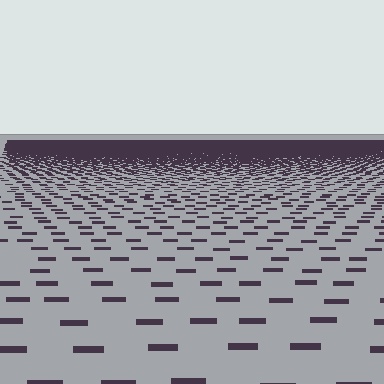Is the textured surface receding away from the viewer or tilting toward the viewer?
The surface is receding away from the viewer. Texture elements get smaller and denser toward the top.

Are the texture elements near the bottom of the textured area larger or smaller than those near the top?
Larger. Near the bottom, elements are closer to the viewer and appear at a bigger on-screen size.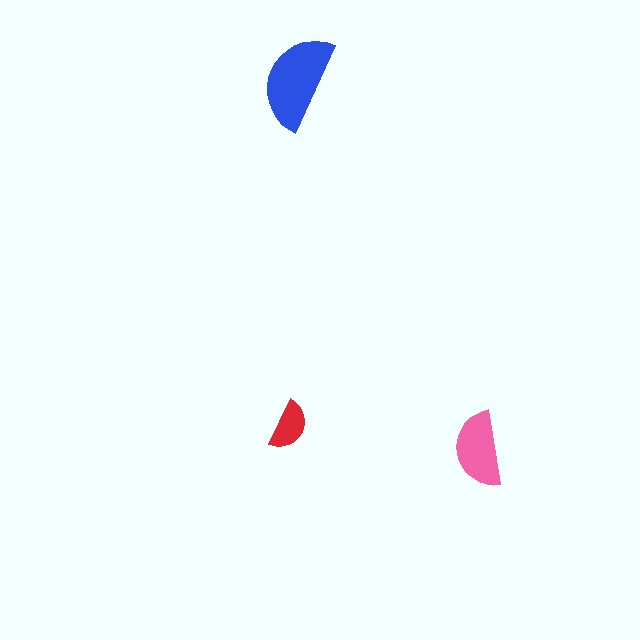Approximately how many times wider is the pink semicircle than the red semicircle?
About 1.5 times wider.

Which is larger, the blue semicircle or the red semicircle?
The blue one.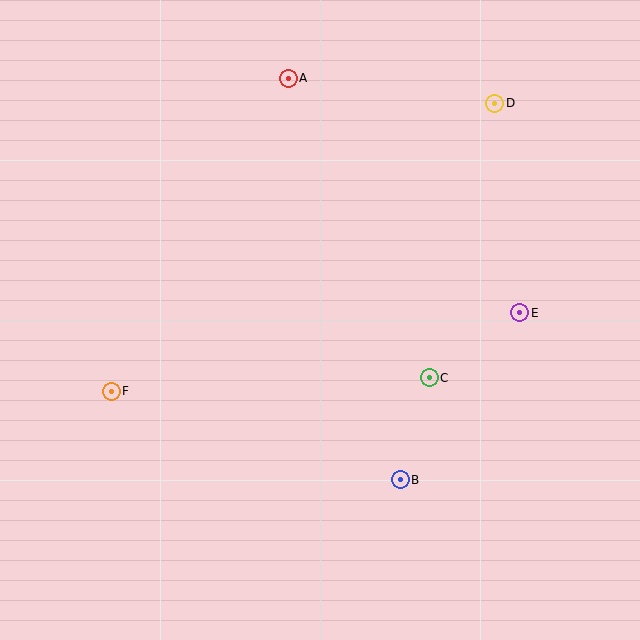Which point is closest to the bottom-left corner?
Point F is closest to the bottom-left corner.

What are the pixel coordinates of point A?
Point A is at (288, 78).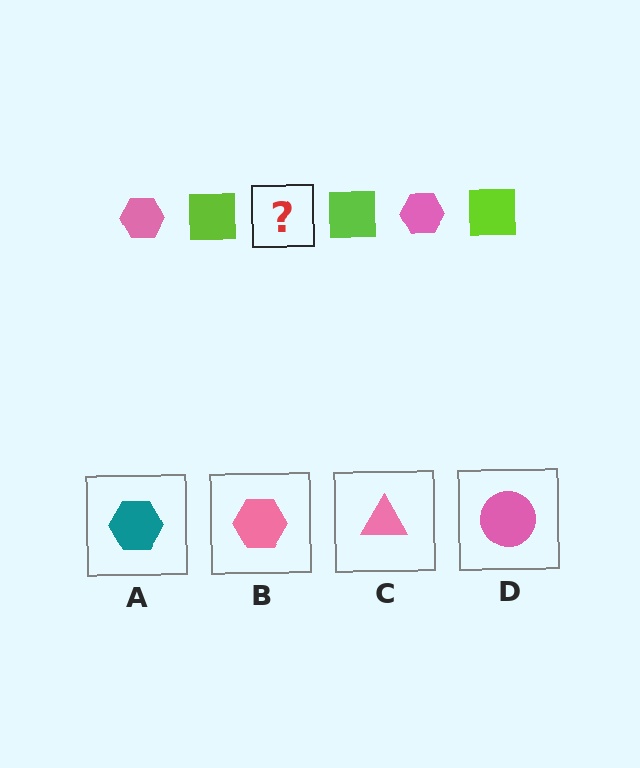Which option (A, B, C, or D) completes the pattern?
B.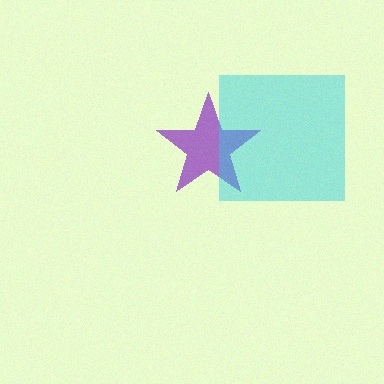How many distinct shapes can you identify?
There are 2 distinct shapes: a purple star, a cyan square.